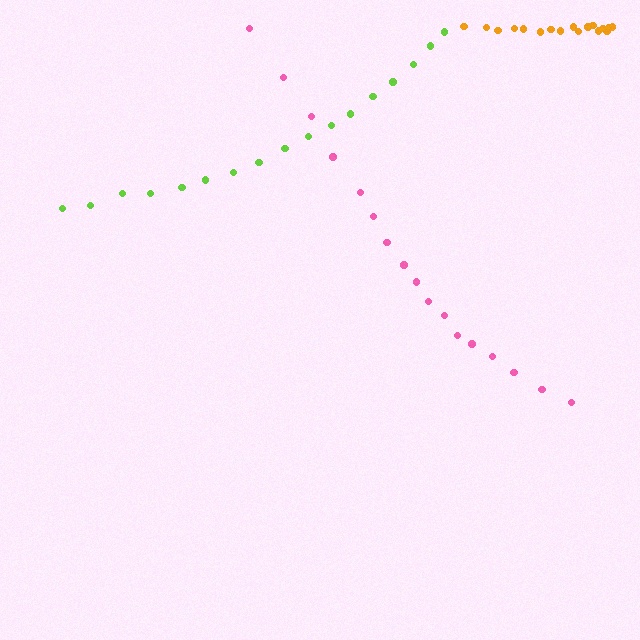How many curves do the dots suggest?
There are 3 distinct paths.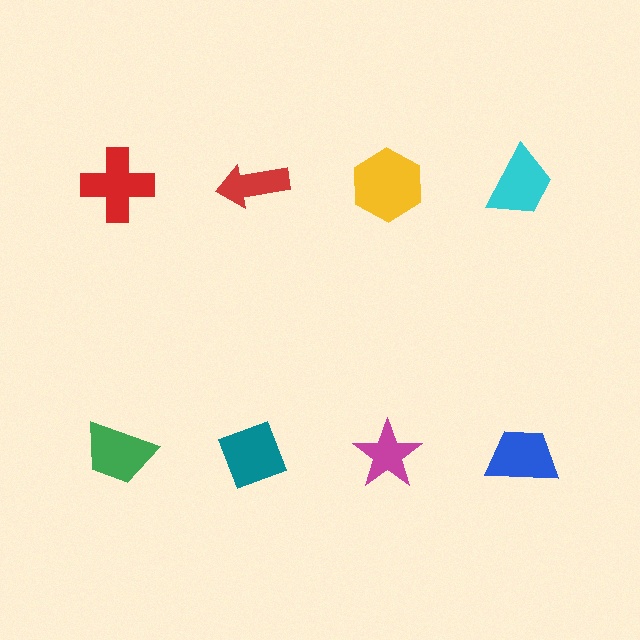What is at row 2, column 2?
A teal diamond.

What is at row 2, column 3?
A magenta star.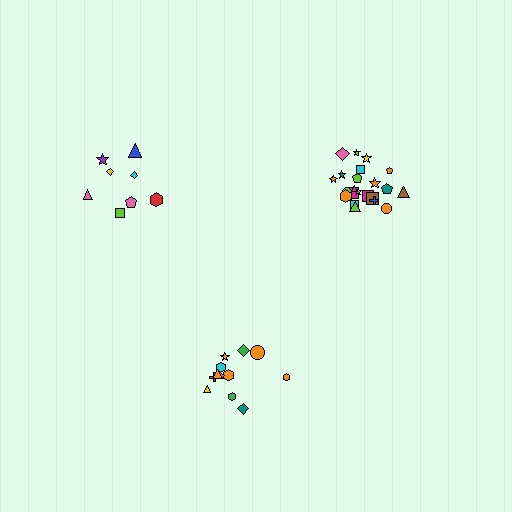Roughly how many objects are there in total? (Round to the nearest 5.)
Roughly 40 objects in total.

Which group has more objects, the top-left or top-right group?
The top-right group.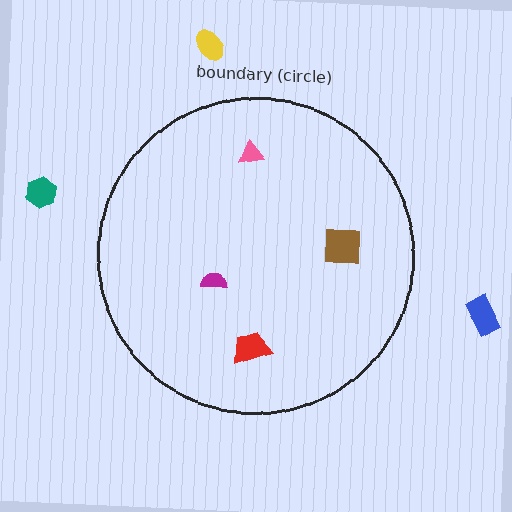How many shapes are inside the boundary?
4 inside, 3 outside.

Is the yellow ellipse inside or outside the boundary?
Outside.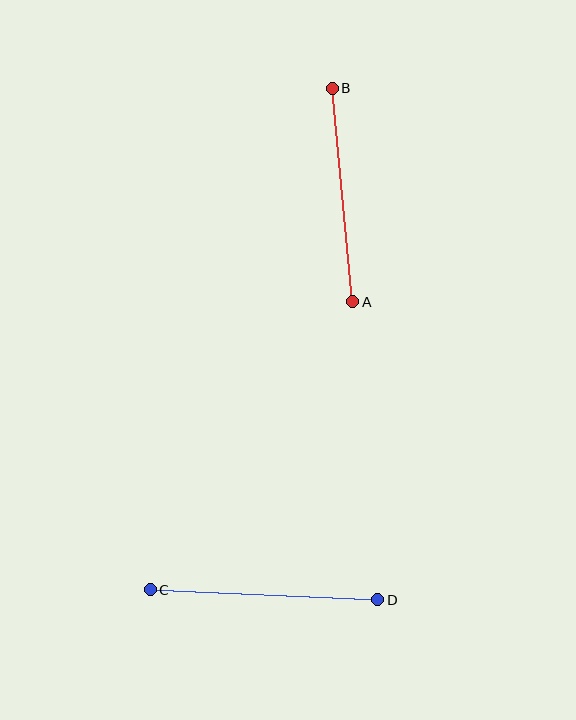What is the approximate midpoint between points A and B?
The midpoint is at approximately (343, 195) pixels.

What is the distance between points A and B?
The distance is approximately 215 pixels.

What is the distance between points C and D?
The distance is approximately 228 pixels.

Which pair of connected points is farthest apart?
Points C and D are farthest apart.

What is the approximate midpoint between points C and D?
The midpoint is at approximately (264, 595) pixels.